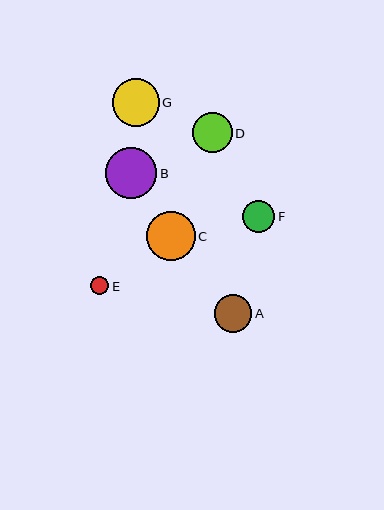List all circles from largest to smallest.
From largest to smallest: B, C, G, D, A, F, E.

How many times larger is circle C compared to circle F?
Circle C is approximately 1.5 times the size of circle F.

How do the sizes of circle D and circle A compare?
Circle D and circle A are approximately the same size.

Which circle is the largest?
Circle B is the largest with a size of approximately 51 pixels.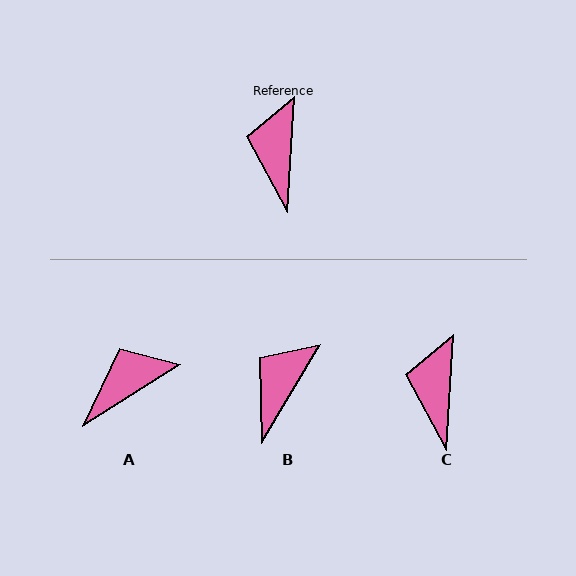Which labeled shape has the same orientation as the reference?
C.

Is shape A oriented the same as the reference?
No, it is off by about 54 degrees.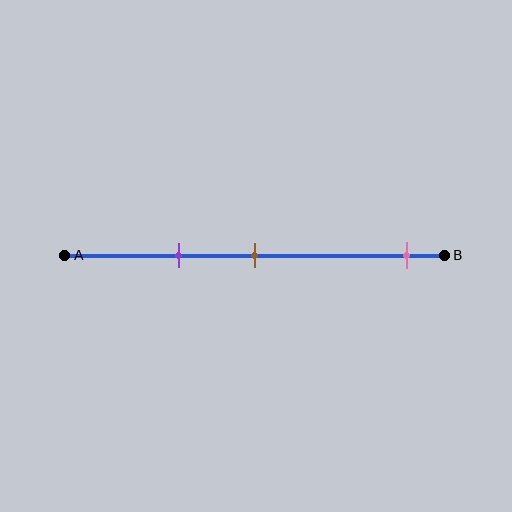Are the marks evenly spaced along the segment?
No, the marks are not evenly spaced.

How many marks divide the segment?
There are 3 marks dividing the segment.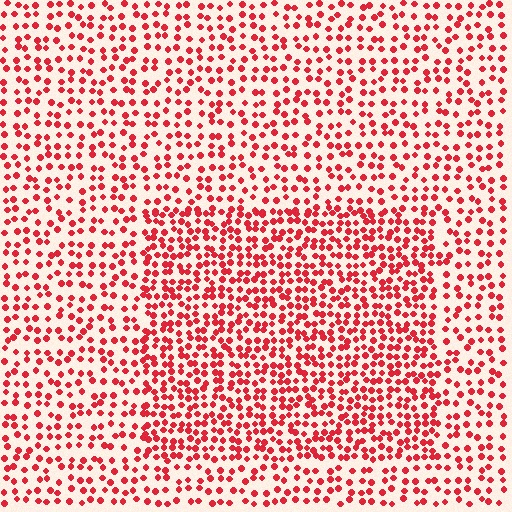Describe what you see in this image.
The image contains small red elements arranged at two different densities. A rectangle-shaped region is visible where the elements are more densely packed than the surrounding area.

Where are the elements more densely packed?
The elements are more densely packed inside the rectangle boundary.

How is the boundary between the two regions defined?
The boundary is defined by a change in element density (approximately 1.7x ratio). All elements are the same color, size, and shape.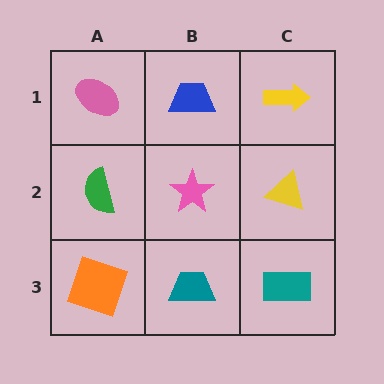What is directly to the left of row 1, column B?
A pink ellipse.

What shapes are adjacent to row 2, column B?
A blue trapezoid (row 1, column B), a teal trapezoid (row 3, column B), a green semicircle (row 2, column A), a yellow triangle (row 2, column C).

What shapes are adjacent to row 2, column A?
A pink ellipse (row 1, column A), an orange square (row 3, column A), a pink star (row 2, column B).